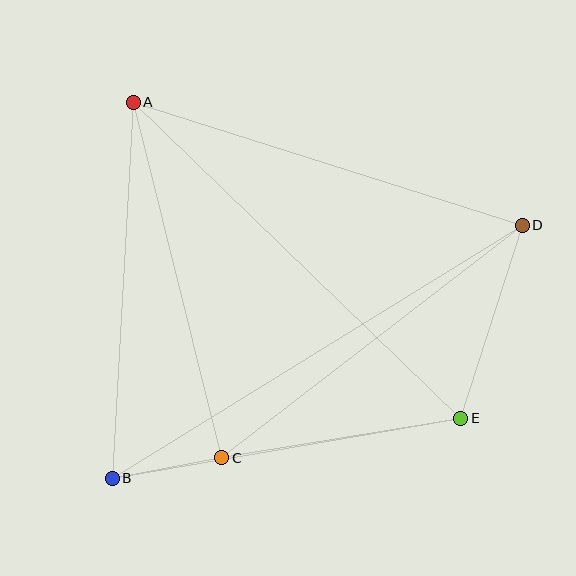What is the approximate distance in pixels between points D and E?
The distance between D and E is approximately 202 pixels.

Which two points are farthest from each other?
Points B and D are farthest from each other.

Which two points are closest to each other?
Points B and C are closest to each other.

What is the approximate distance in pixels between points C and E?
The distance between C and E is approximately 242 pixels.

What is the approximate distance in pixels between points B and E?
The distance between B and E is approximately 354 pixels.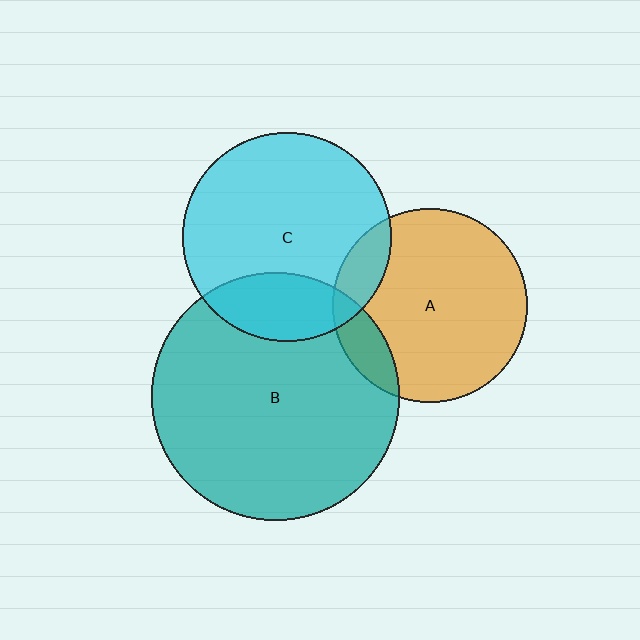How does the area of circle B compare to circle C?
Approximately 1.4 times.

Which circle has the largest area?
Circle B (teal).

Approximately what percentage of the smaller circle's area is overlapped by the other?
Approximately 10%.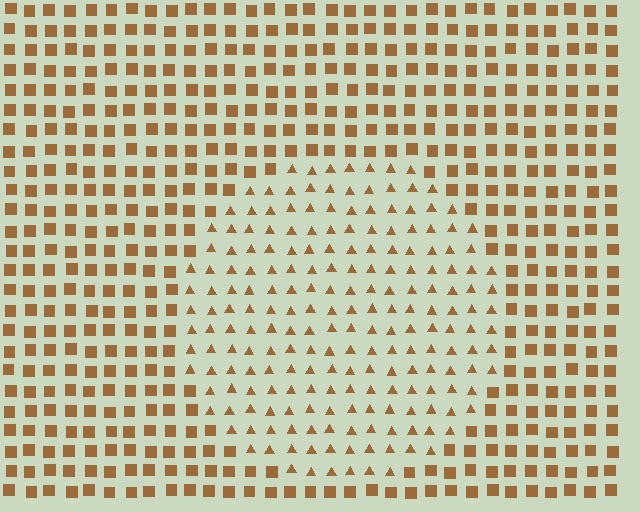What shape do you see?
I see a circle.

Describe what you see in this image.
The image is filled with small brown elements arranged in a uniform grid. A circle-shaped region contains triangles, while the surrounding area contains squares. The boundary is defined purely by the change in element shape.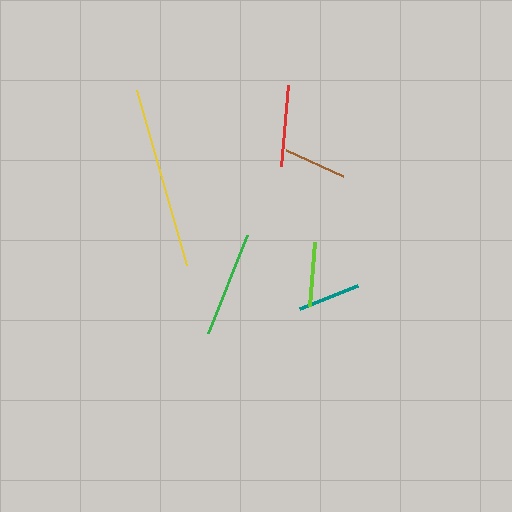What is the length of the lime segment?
The lime segment is approximately 64 pixels long.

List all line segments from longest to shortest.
From longest to shortest: yellow, green, red, lime, brown, teal.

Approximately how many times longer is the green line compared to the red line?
The green line is approximately 1.3 times the length of the red line.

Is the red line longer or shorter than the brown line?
The red line is longer than the brown line.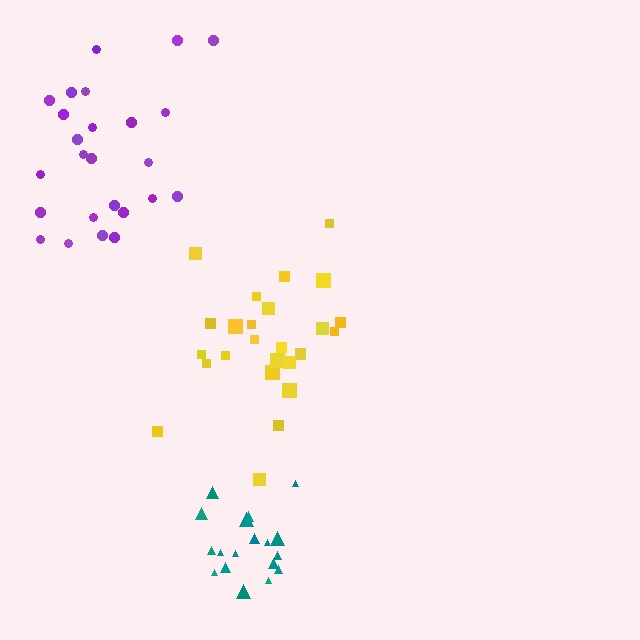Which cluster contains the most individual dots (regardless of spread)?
Yellow (26).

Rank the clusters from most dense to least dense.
teal, yellow, purple.